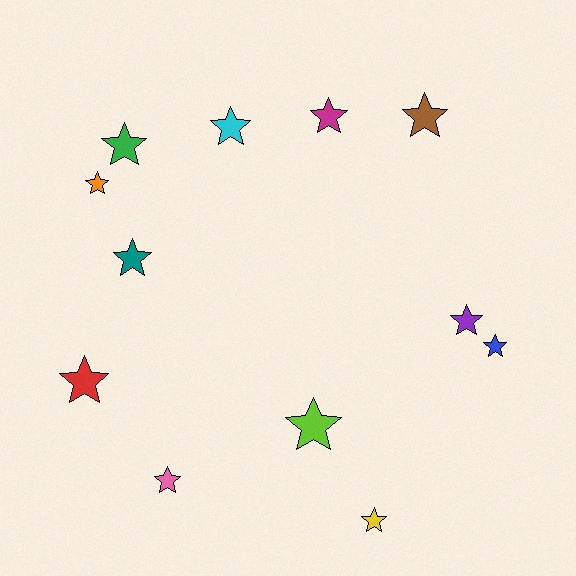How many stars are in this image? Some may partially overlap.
There are 12 stars.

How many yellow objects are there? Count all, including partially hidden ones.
There is 1 yellow object.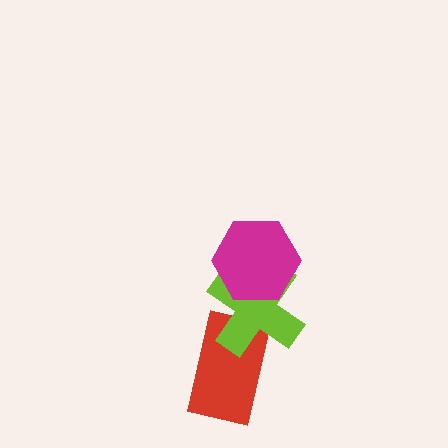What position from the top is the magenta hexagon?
The magenta hexagon is 1st from the top.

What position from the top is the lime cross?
The lime cross is 2nd from the top.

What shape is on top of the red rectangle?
The lime cross is on top of the red rectangle.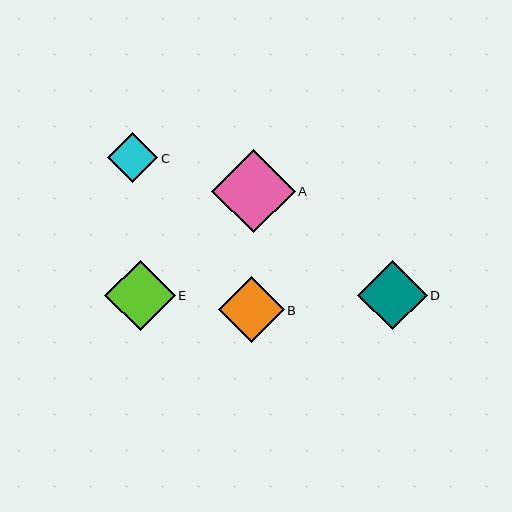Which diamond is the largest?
Diamond A is the largest with a size of approximately 83 pixels.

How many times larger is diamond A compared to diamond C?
Diamond A is approximately 1.7 times the size of diamond C.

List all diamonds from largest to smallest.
From largest to smallest: A, E, D, B, C.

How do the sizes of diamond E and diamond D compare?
Diamond E and diamond D are approximately the same size.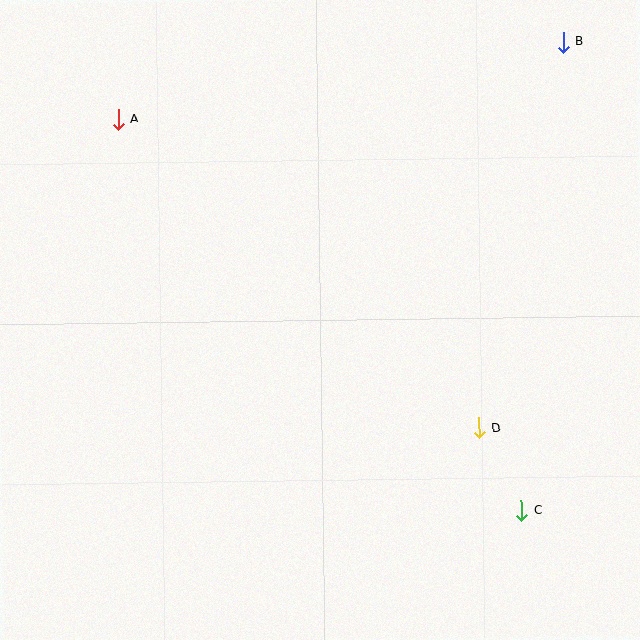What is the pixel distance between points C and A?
The distance between C and A is 562 pixels.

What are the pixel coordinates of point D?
Point D is at (479, 428).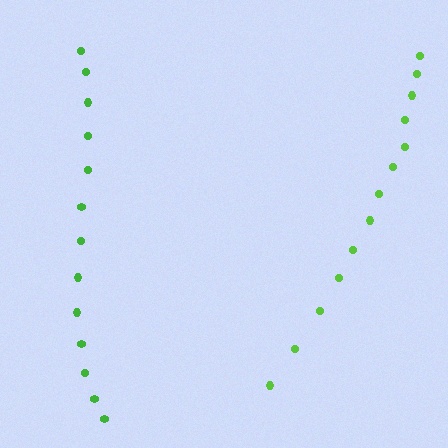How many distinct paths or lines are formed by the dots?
There are 2 distinct paths.